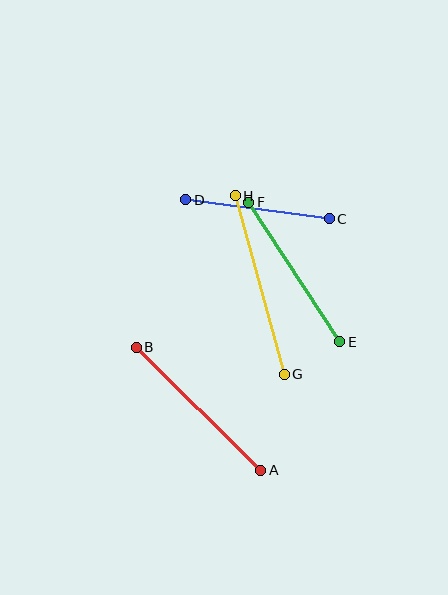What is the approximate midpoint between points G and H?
The midpoint is at approximately (260, 285) pixels.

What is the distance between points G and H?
The distance is approximately 185 pixels.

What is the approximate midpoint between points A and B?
The midpoint is at approximately (199, 409) pixels.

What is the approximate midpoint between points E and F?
The midpoint is at approximately (294, 272) pixels.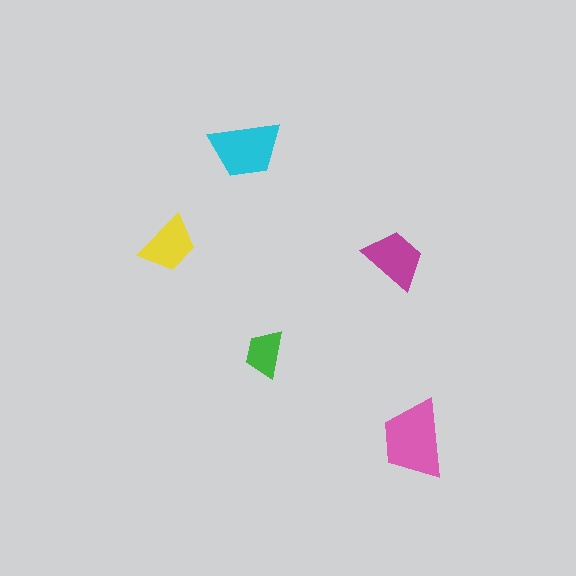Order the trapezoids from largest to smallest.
the pink one, the cyan one, the magenta one, the yellow one, the green one.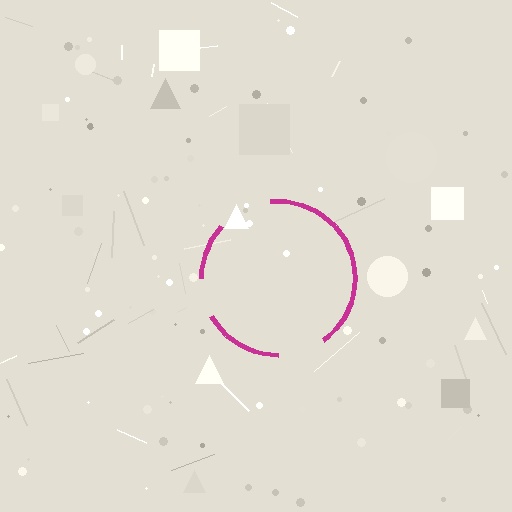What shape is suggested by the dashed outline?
The dashed outline suggests a circle.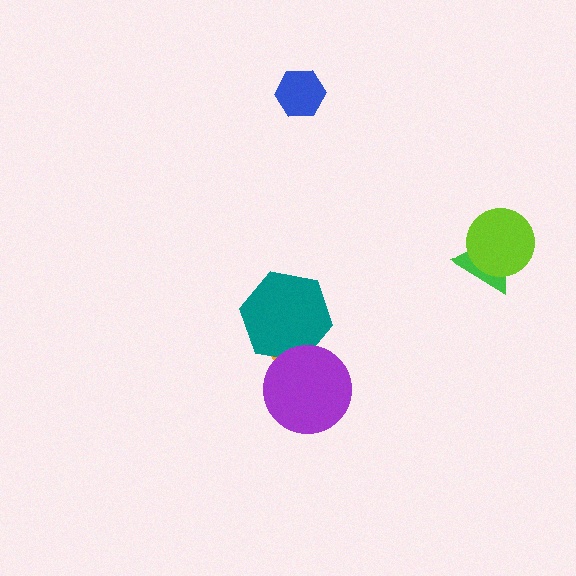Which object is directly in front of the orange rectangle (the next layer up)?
The teal hexagon is directly in front of the orange rectangle.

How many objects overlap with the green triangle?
1 object overlaps with the green triangle.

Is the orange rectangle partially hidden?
Yes, it is partially covered by another shape.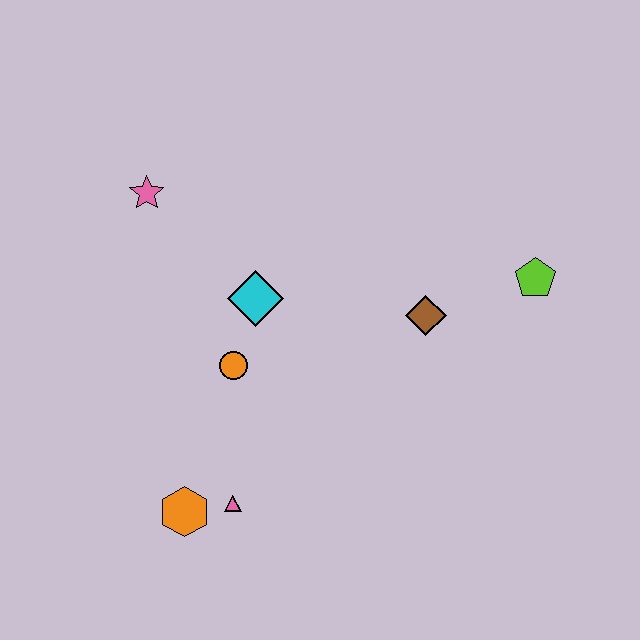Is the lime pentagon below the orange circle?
No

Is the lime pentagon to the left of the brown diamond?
No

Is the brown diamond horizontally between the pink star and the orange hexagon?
No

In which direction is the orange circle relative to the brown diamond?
The orange circle is to the left of the brown diamond.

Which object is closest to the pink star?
The cyan diamond is closest to the pink star.